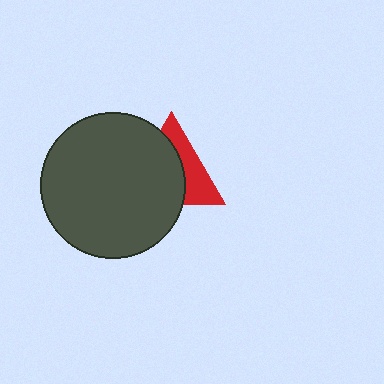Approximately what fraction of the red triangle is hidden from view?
Roughly 60% of the red triangle is hidden behind the dark gray circle.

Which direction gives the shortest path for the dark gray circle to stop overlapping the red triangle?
Moving left gives the shortest separation.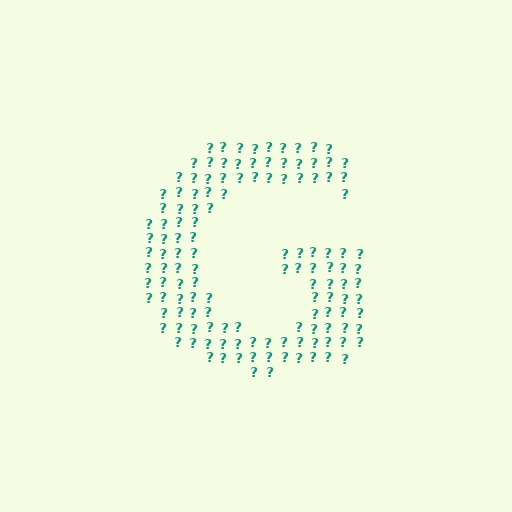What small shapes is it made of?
It is made of small question marks.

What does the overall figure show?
The overall figure shows the letter G.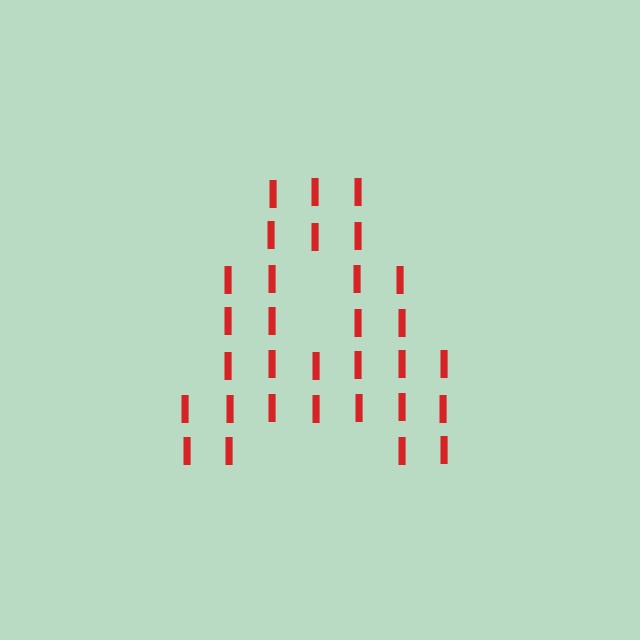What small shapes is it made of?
It is made of small letter I's.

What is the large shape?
The large shape is the letter A.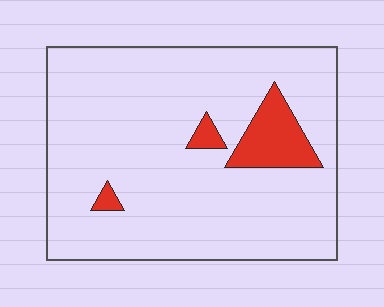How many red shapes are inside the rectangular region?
3.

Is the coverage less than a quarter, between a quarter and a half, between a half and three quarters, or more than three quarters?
Less than a quarter.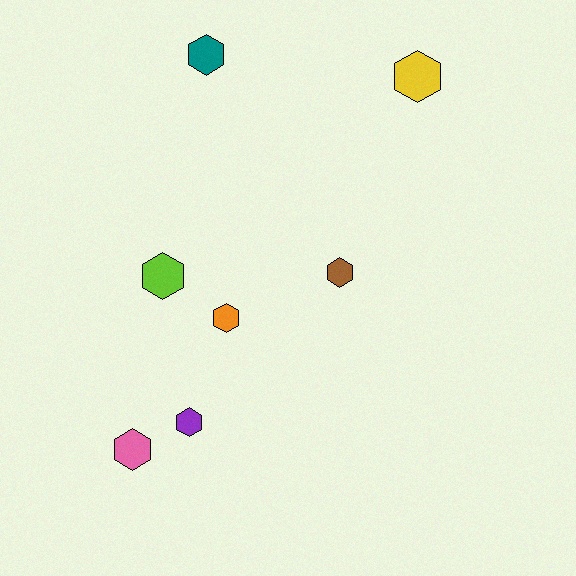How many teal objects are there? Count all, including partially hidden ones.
There is 1 teal object.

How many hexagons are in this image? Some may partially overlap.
There are 7 hexagons.